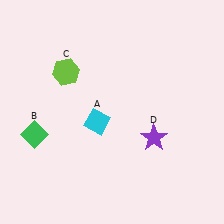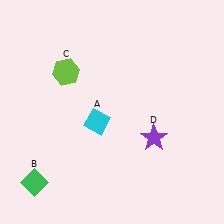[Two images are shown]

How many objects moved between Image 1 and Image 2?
1 object moved between the two images.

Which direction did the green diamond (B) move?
The green diamond (B) moved down.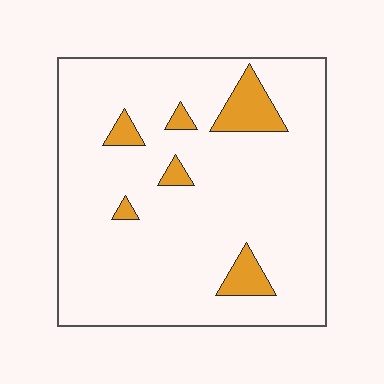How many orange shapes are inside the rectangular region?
6.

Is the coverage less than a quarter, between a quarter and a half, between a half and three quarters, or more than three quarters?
Less than a quarter.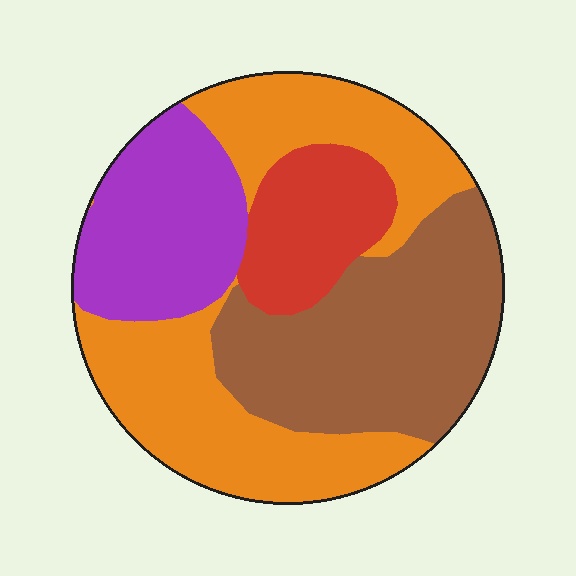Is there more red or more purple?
Purple.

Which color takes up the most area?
Orange, at roughly 35%.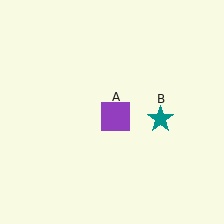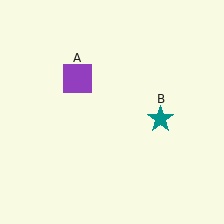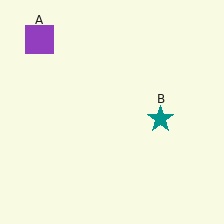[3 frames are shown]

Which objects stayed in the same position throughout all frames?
Teal star (object B) remained stationary.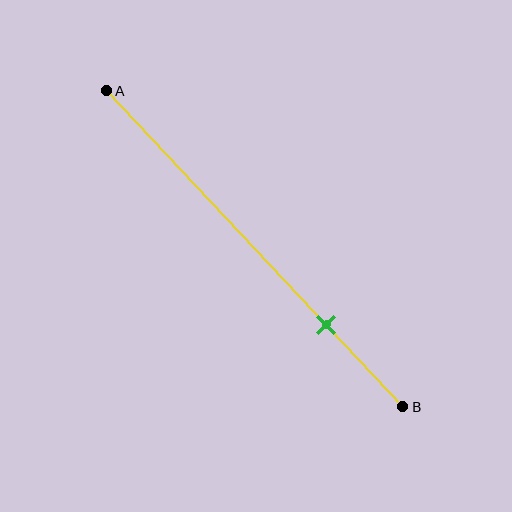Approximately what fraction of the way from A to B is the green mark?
The green mark is approximately 75% of the way from A to B.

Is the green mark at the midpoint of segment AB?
No, the mark is at about 75% from A, not at the 50% midpoint.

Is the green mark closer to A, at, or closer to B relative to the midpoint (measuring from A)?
The green mark is closer to point B than the midpoint of segment AB.